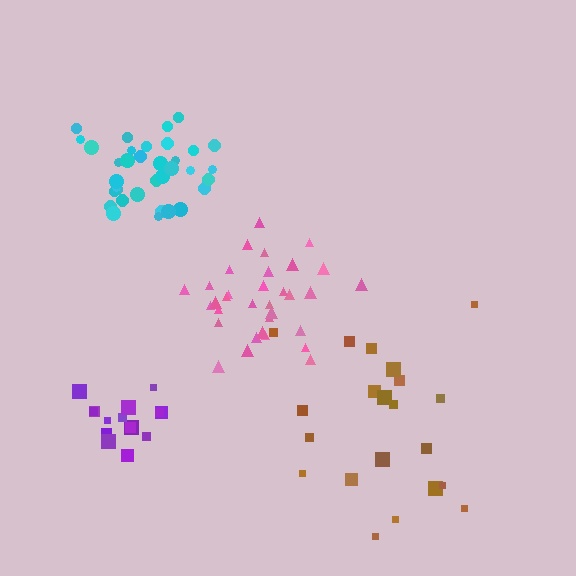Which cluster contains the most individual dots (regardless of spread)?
Cyan (35).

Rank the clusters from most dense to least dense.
purple, cyan, pink, brown.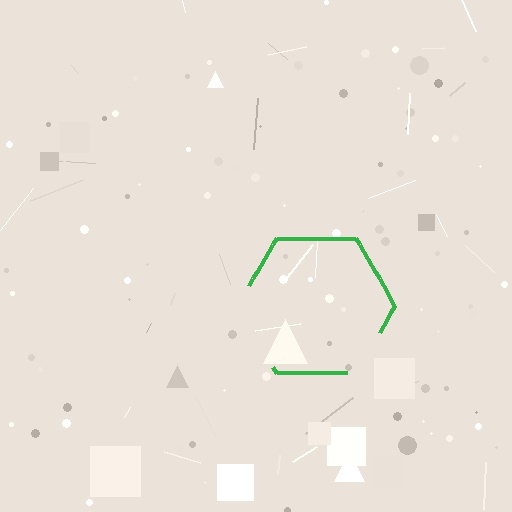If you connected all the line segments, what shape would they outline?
They would outline a hexagon.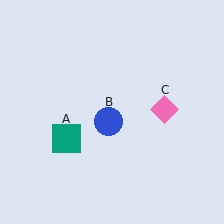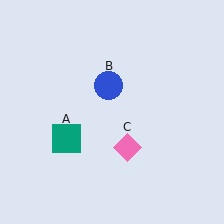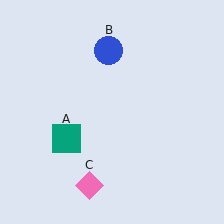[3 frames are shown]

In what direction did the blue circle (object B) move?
The blue circle (object B) moved up.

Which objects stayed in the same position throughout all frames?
Teal square (object A) remained stationary.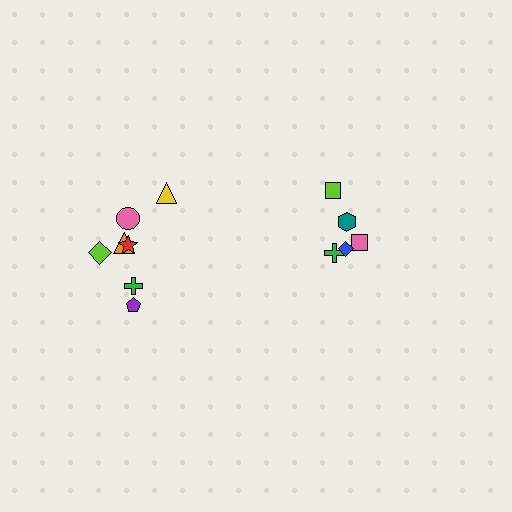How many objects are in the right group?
There are 5 objects.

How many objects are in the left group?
There are 7 objects.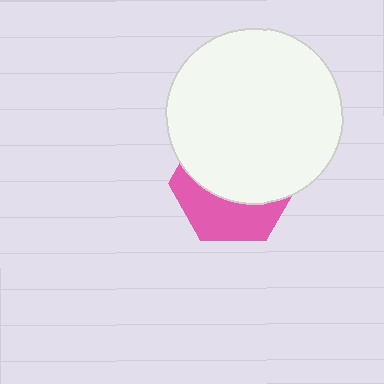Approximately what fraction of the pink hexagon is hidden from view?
Roughly 62% of the pink hexagon is hidden behind the white circle.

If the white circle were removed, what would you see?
You would see the complete pink hexagon.